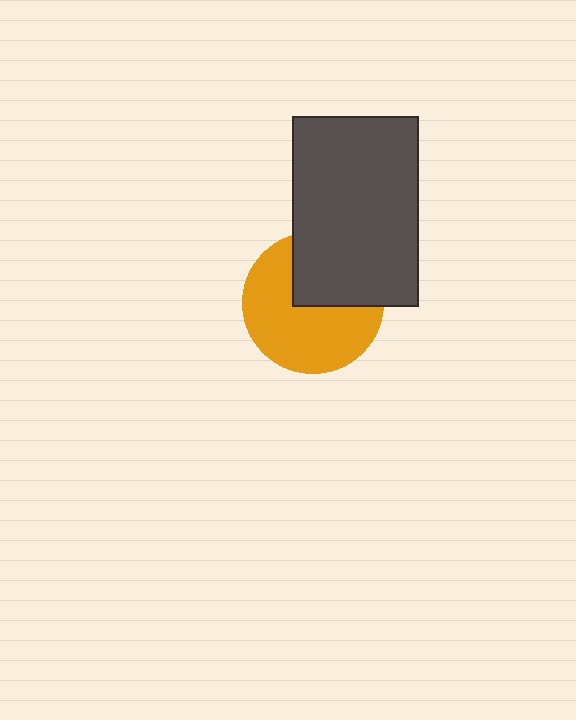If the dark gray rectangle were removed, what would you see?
You would see the complete orange circle.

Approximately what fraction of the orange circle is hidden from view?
Roughly 37% of the orange circle is hidden behind the dark gray rectangle.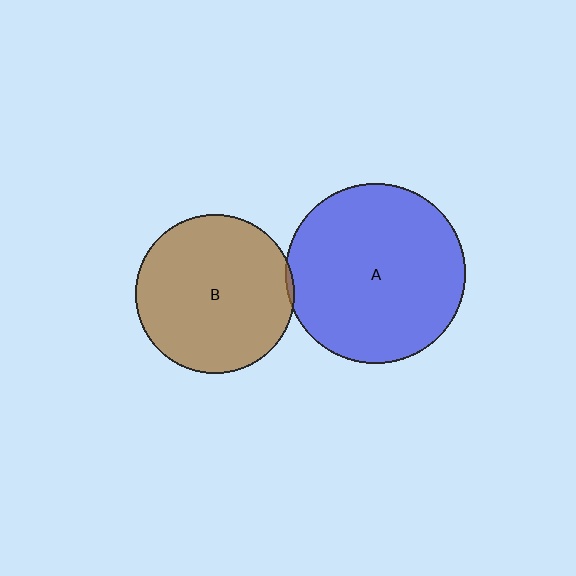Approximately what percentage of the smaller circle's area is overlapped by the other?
Approximately 5%.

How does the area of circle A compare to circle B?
Approximately 1.3 times.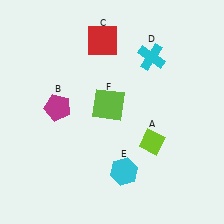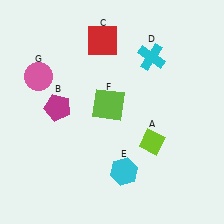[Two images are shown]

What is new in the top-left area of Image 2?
A pink circle (G) was added in the top-left area of Image 2.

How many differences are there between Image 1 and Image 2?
There is 1 difference between the two images.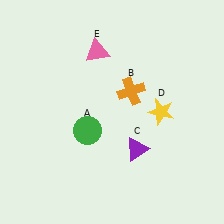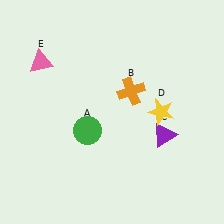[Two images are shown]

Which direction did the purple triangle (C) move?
The purple triangle (C) moved right.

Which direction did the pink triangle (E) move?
The pink triangle (E) moved left.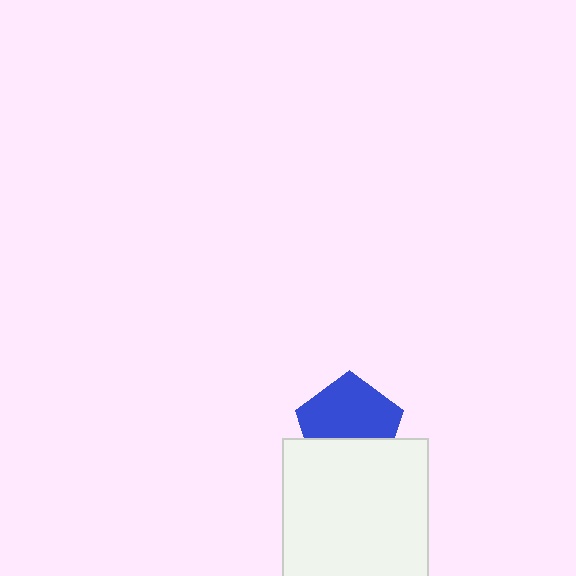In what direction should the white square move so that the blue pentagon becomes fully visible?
The white square should move down. That is the shortest direction to clear the overlap and leave the blue pentagon fully visible.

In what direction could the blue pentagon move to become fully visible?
The blue pentagon could move up. That would shift it out from behind the white square entirely.